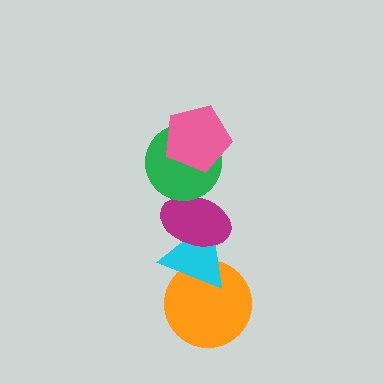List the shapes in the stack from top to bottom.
From top to bottom: the pink pentagon, the green circle, the magenta ellipse, the cyan triangle, the orange circle.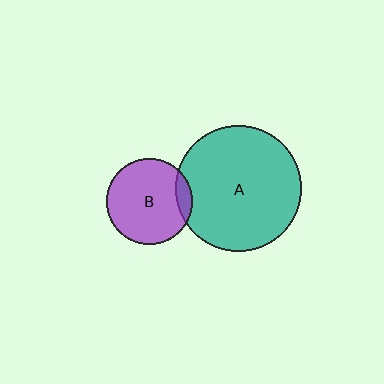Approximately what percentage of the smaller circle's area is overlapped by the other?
Approximately 10%.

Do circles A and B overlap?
Yes.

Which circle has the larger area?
Circle A (teal).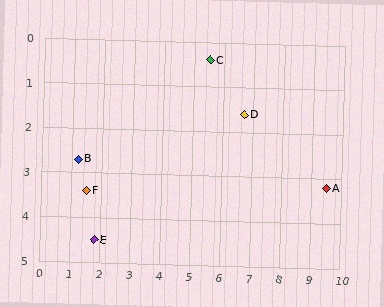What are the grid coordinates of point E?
Point E is at approximately (1.8, 4.5).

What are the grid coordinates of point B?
Point B is at approximately (1.2, 2.7).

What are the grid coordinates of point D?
Point D is at approximately (6.7, 1.6).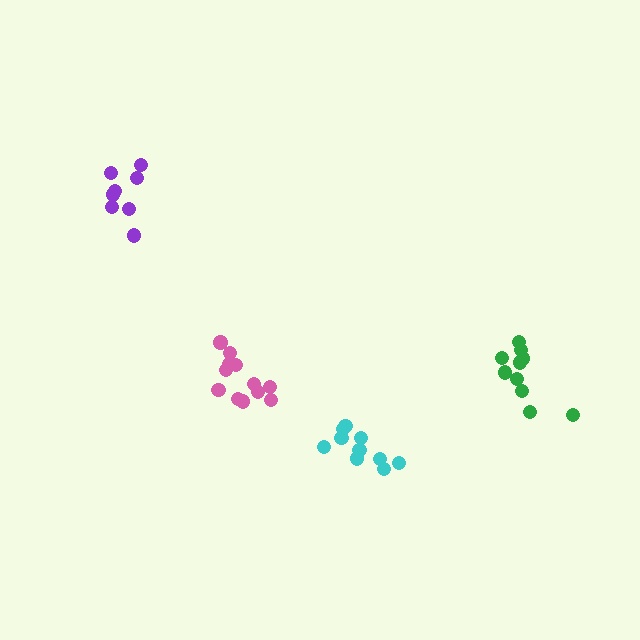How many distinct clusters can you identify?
There are 4 distinct clusters.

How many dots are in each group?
Group 1: 10 dots, Group 2: 8 dots, Group 3: 12 dots, Group 4: 10 dots (40 total).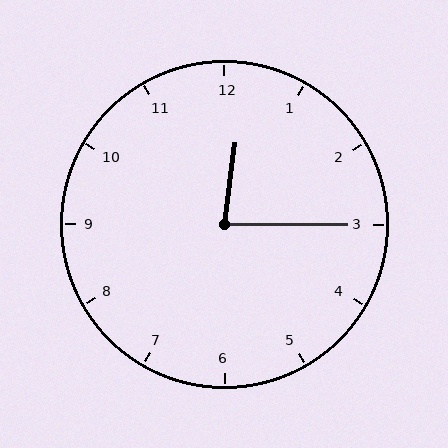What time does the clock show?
12:15.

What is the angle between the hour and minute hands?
Approximately 82 degrees.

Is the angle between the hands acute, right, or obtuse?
It is acute.